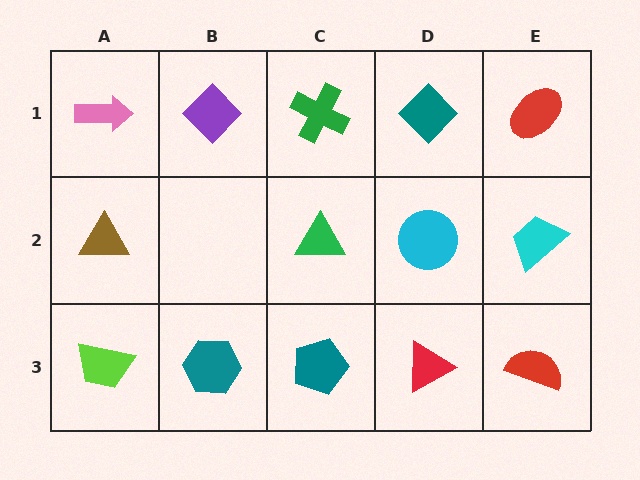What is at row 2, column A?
A brown triangle.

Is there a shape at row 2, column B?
No, that cell is empty.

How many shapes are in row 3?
5 shapes.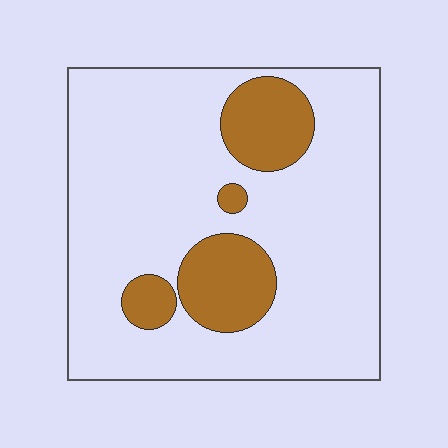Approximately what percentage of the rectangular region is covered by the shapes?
Approximately 20%.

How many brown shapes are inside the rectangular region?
4.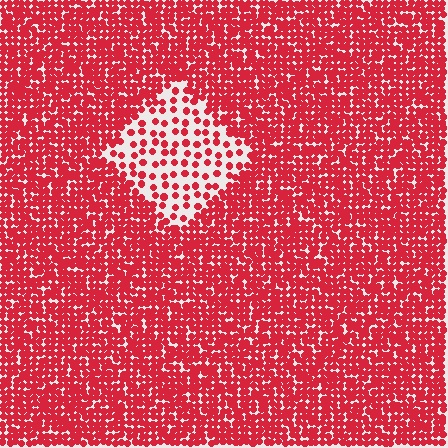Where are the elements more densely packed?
The elements are more densely packed outside the diamond boundary.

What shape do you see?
I see a diamond.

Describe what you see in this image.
The image contains small red elements arranged at two different densities. A diamond-shaped region is visible where the elements are less densely packed than the surrounding area.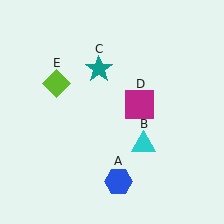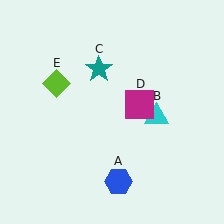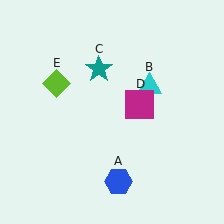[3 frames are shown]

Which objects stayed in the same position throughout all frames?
Blue hexagon (object A) and teal star (object C) and magenta square (object D) and lime diamond (object E) remained stationary.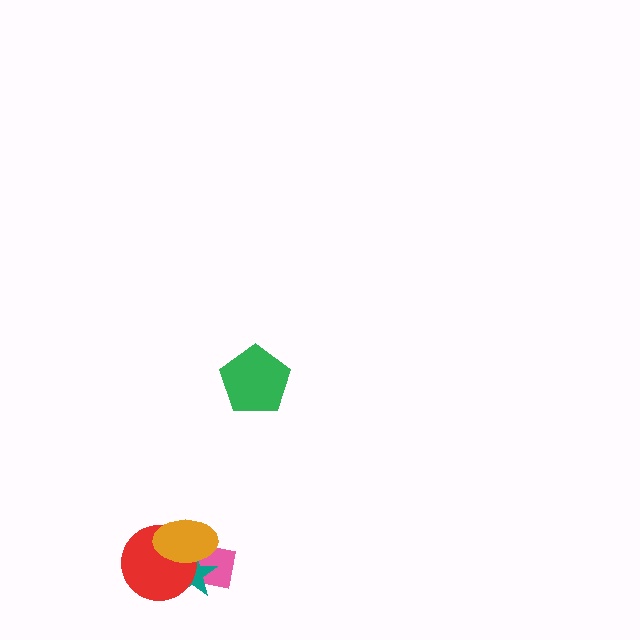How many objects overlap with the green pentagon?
0 objects overlap with the green pentagon.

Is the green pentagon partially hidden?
No, no other shape covers it.